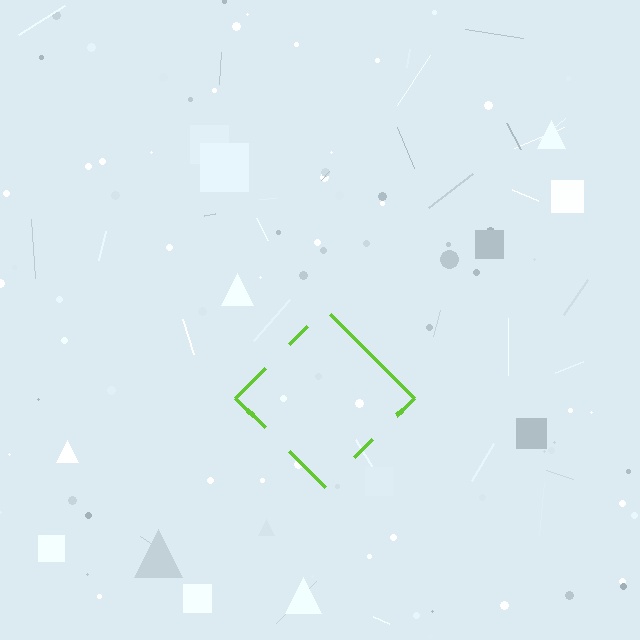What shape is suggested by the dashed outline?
The dashed outline suggests a diamond.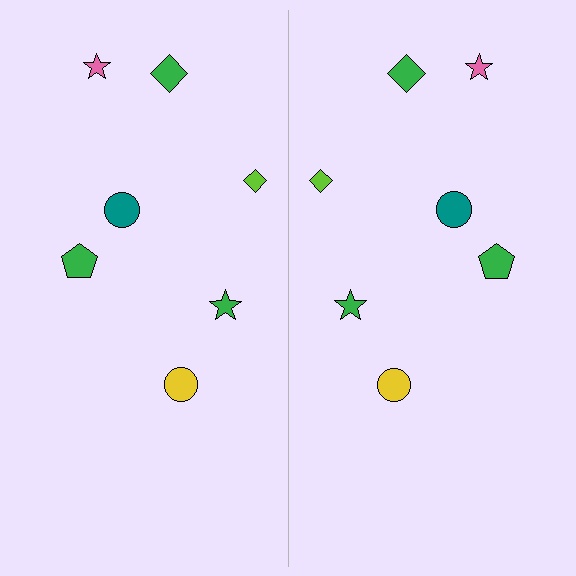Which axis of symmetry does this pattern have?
The pattern has a vertical axis of symmetry running through the center of the image.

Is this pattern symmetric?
Yes, this pattern has bilateral (reflection) symmetry.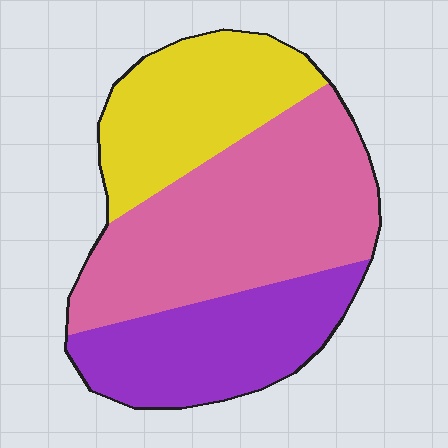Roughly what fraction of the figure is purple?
Purple covers around 30% of the figure.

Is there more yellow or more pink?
Pink.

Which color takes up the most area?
Pink, at roughly 45%.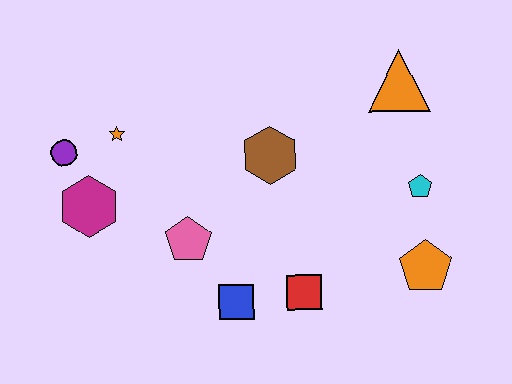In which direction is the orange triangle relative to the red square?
The orange triangle is above the red square.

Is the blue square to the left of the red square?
Yes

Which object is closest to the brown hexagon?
The pink pentagon is closest to the brown hexagon.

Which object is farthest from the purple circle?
The orange pentagon is farthest from the purple circle.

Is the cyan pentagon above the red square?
Yes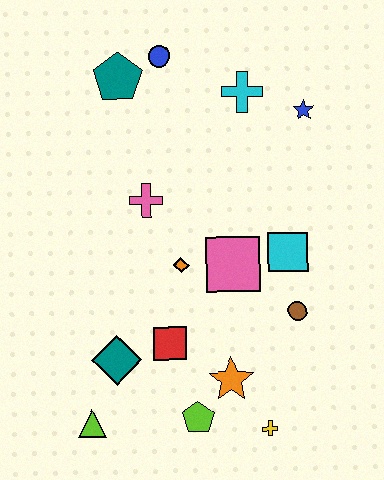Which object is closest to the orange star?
The lime pentagon is closest to the orange star.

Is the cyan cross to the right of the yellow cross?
No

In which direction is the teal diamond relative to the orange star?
The teal diamond is to the left of the orange star.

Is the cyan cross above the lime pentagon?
Yes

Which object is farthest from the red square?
The blue circle is farthest from the red square.